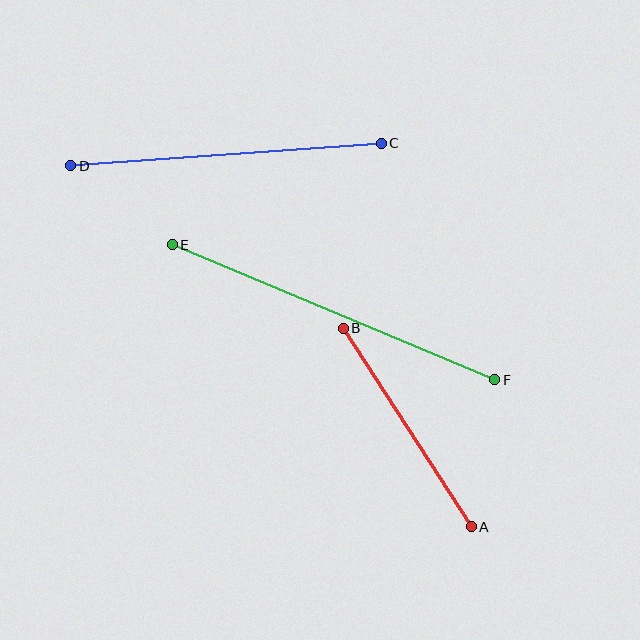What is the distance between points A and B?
The distance is approximately 236 pixels.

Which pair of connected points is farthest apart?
Points E and F are farthest apart.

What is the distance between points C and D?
The distance is approximately 312 pixels.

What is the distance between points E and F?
The distance is approximately 350 pixels.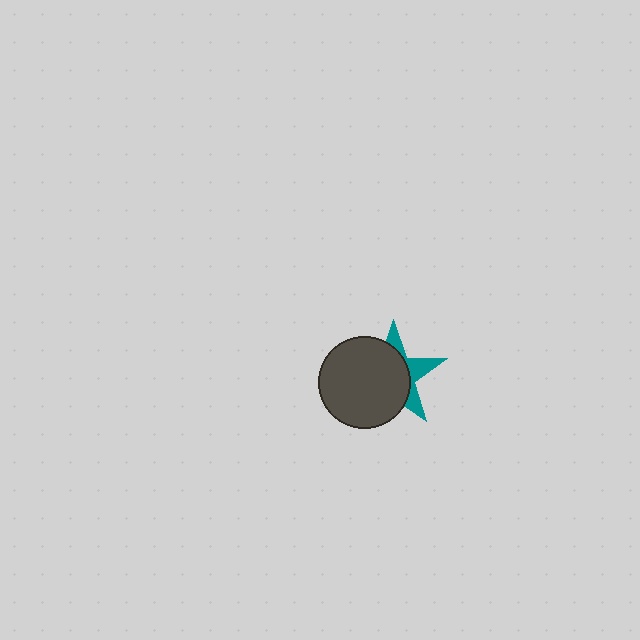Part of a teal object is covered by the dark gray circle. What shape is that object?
It is a star.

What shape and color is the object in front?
The object in front is a dark gray circle.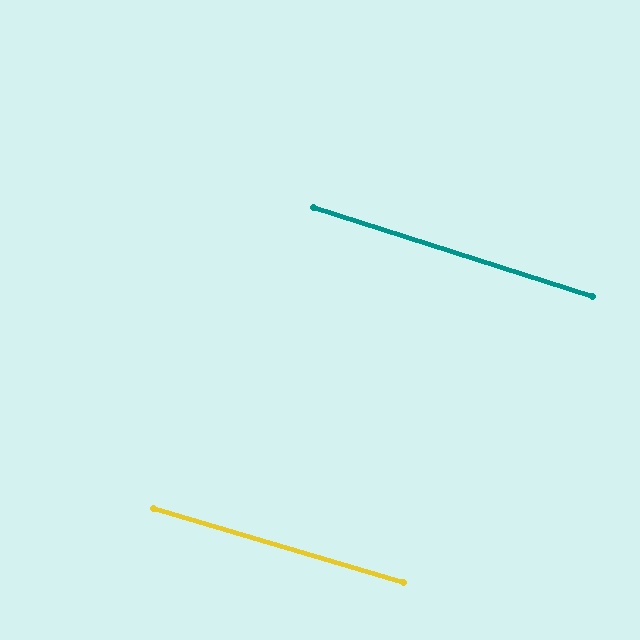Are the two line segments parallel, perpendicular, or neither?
Parallel — their directions differ by only 1.2°.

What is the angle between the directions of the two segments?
Approximately 1 degree.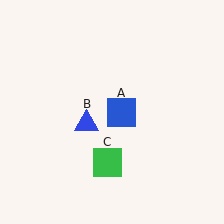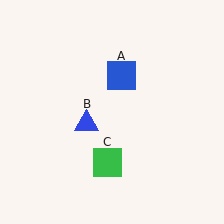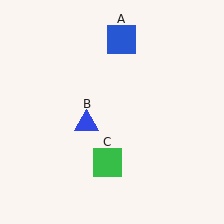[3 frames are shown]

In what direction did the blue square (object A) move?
The blue square (object A) moved up.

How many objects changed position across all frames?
1 object changed position: blue square (object A).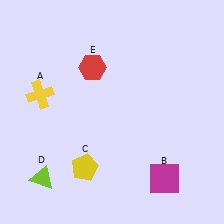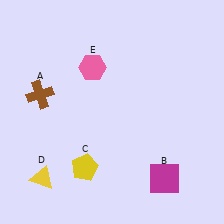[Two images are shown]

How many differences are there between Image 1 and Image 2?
There are 3 differences between the two images.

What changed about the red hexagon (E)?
In Image 1, E is red. In Image 2, it changed to pink.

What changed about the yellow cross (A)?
In Image 1, A is yellow. In Image 2, it changed to brown.